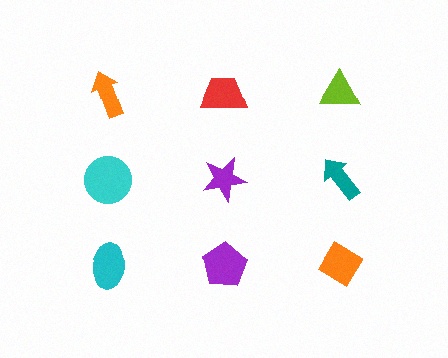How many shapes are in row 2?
3 shapes.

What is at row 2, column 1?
A cyan circle.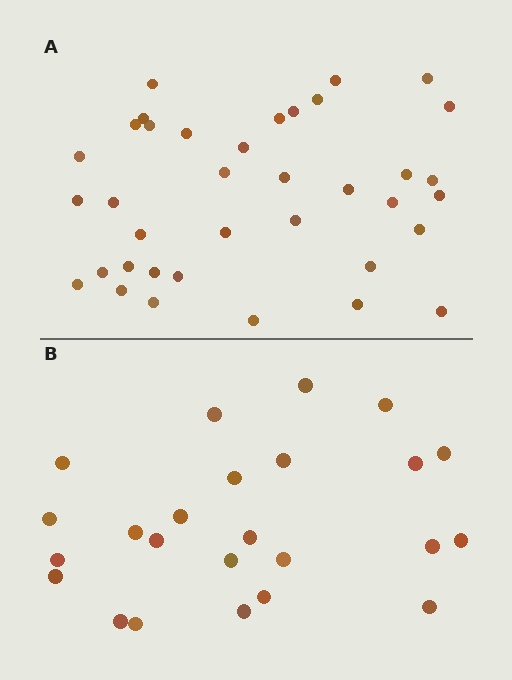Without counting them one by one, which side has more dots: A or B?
Region A (the top region) has more dots.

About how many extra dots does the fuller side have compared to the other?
Region A has approximately 15 more dots than region B.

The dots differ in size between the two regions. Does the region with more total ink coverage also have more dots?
No. Region B has more total ink coverage because its dots are larger, but region A actually contains more individual dots. Total area can be misleading — the number of items is what matters here.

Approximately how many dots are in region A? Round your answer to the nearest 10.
About 40 dots. (The exact count is 37, which rounds to 40.)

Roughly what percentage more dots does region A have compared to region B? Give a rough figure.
About 55% more.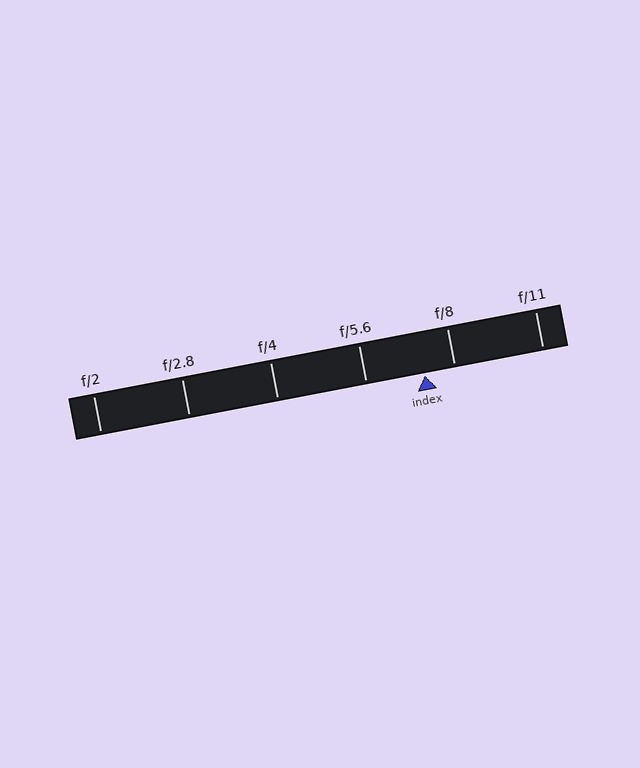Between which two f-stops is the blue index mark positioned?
The index mark is between f/5.6 and f/8.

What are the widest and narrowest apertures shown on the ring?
The widest aperture shown is f/2 and the narrowest is f/11.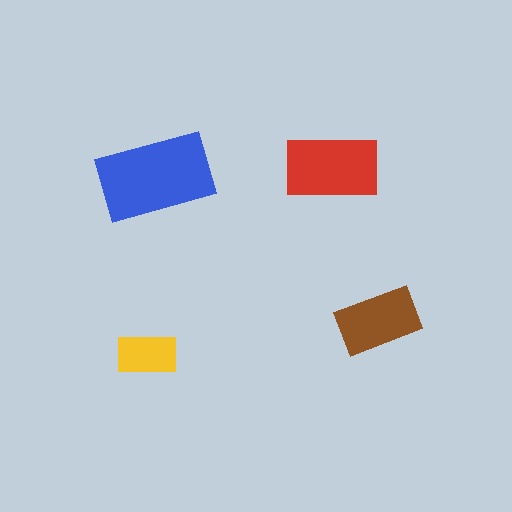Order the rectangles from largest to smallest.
the blue one, the red one, the brown one, the yellow one.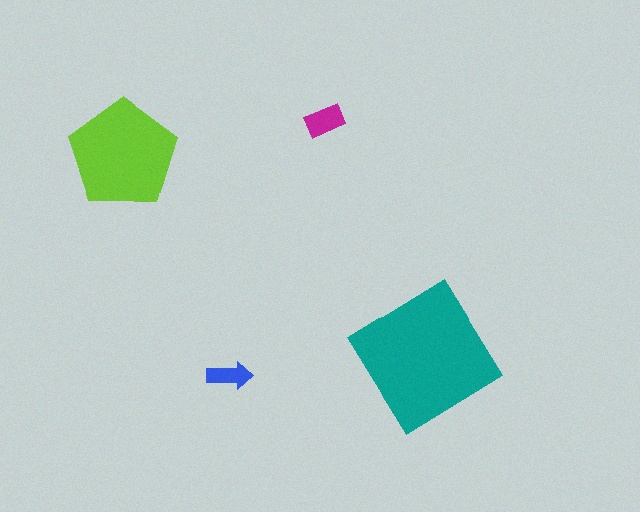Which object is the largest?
The teal diamond.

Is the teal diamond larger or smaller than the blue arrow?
Larger.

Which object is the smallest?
The blue arrow.